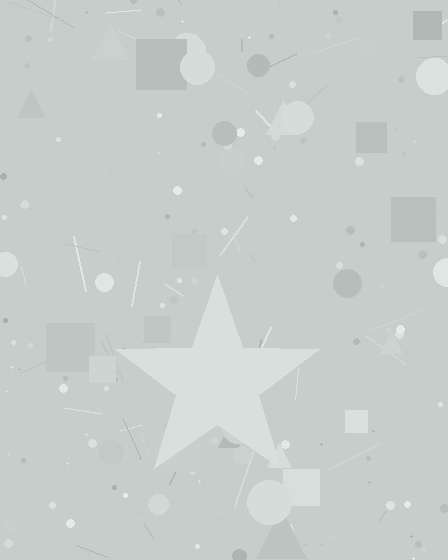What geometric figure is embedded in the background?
A star is embedded in the background.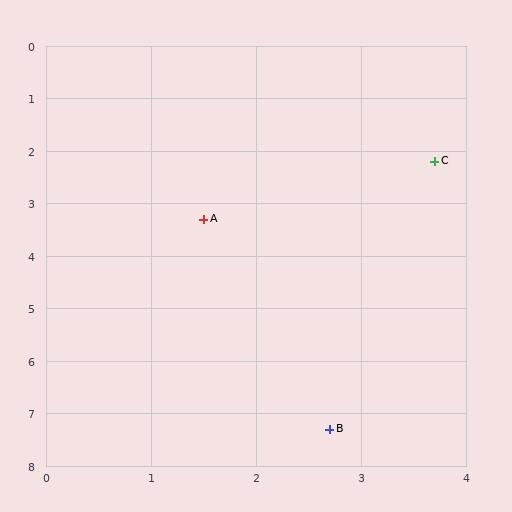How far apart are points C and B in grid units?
Points C and B are about 5.2 grid units apart.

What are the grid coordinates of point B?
Point B is at approximately (2.7, 7.3).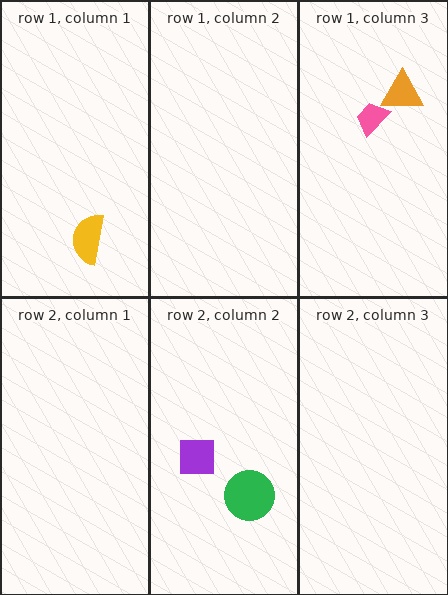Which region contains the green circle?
The row 2, column 2 region.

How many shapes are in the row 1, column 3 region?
2.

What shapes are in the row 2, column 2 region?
The purple square, the green circle.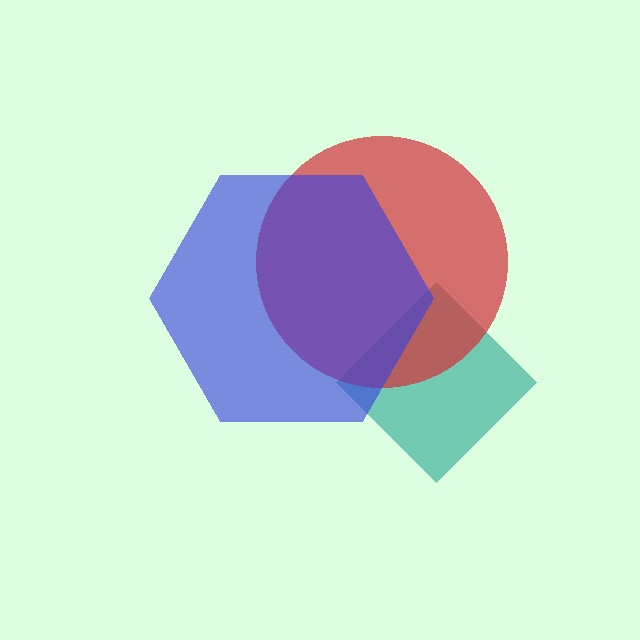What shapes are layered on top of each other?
The layered shapes are: a teal diamond, a red circle, a blue hexagon.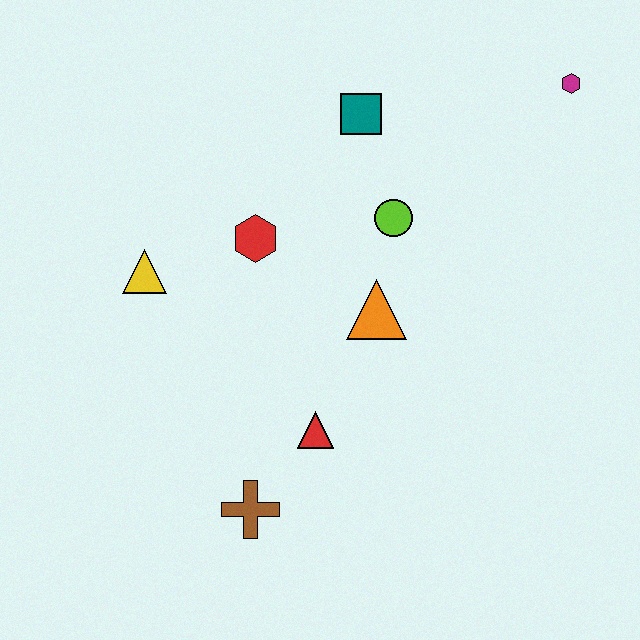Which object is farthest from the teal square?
The brown cross is farthest from the teal square.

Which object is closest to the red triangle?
The brown cross is closest to the red triangle.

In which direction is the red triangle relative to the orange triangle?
The red triangle is below the orange triangle.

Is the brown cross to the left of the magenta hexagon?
Yes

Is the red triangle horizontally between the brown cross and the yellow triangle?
No